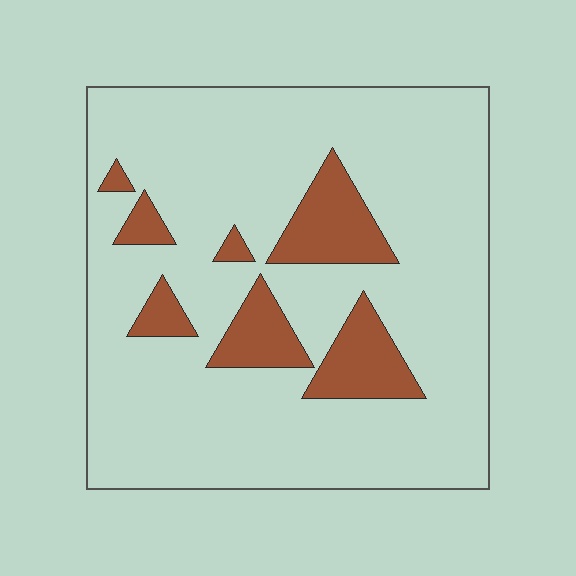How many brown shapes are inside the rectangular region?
7.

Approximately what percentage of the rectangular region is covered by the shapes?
Approximately 15%.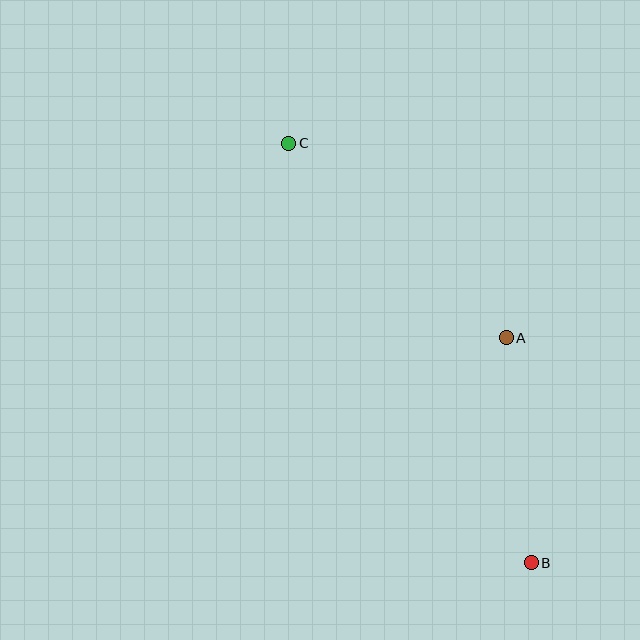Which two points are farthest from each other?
Points B and C are farthest from each other.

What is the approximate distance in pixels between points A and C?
The distance between A and C is approximately 292 pixels.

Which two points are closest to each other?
Points A and B are closest to each other.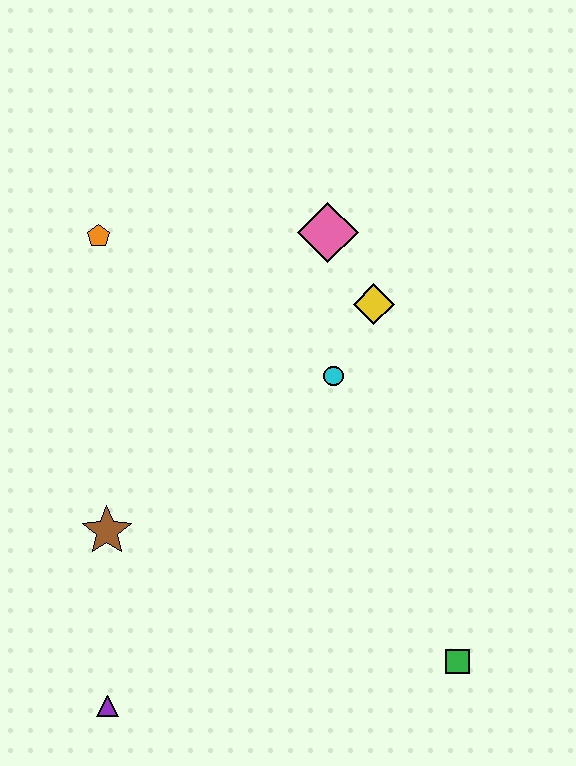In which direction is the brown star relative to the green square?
The brown star is to the left of the green square.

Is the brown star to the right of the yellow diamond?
No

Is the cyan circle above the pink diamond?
No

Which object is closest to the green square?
The cyan circle is closest to the green square.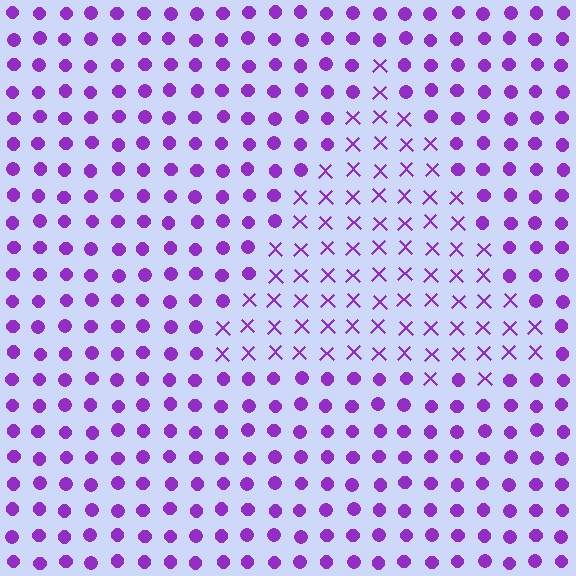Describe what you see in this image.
The image is filled with small purple elements arranged in a uniform grid. A triangle-shaped region contains X marks, while the surrounding area contains circles. The boundary is defined purely by the change in element shape.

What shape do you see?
I see a triangle.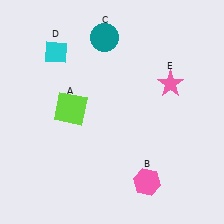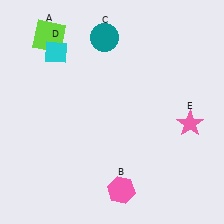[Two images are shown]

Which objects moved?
The objects that moved are: the lime square (A), the pink hexagon (B), the pink star (E).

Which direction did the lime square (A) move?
The lime square (A) moved up.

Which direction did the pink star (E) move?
The pink star (E) moved down.